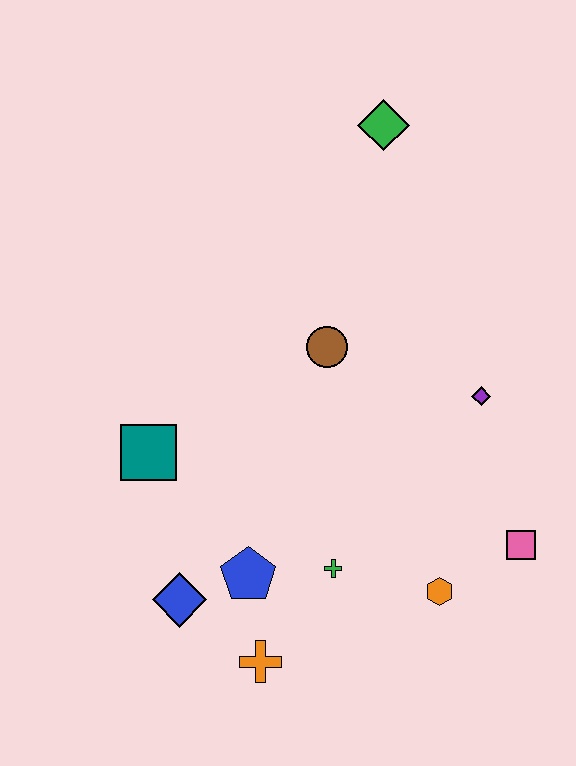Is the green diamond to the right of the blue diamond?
Yes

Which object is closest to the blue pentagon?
The blue diamond is closest to the blue pentagon.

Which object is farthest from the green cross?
The green diamond is farthest from the green cross.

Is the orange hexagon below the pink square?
Yes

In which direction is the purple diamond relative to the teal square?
The purple diamond is to the right of the teal square.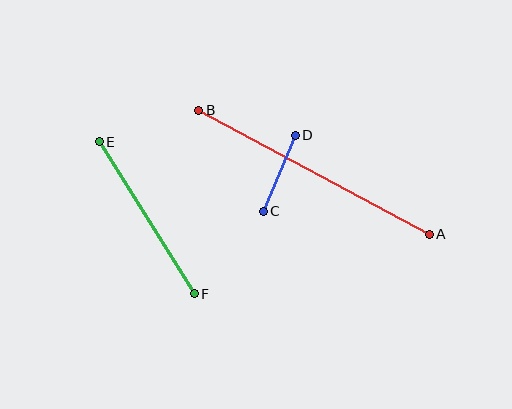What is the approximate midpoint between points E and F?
The midpoint is at approximately (147, 218) pixels.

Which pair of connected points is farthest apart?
Points A and B are farthest apart.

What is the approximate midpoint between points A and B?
The midpoint is at approximately (314, 172) pixels.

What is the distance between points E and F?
The distance is approximately 179 pixels.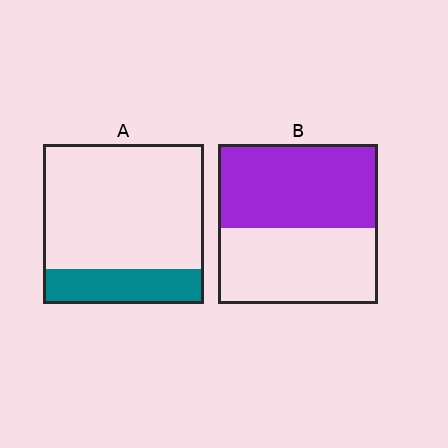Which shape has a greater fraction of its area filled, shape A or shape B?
Shape B.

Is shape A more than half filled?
No.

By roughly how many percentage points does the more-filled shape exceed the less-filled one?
By roughly 30 percentage points (B over A).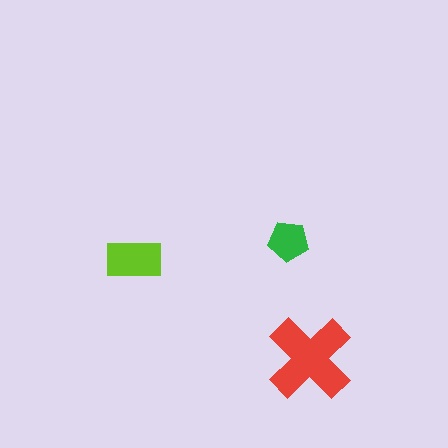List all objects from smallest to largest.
The green pentagon, the lime rectangle, the red cross.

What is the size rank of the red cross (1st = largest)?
1st.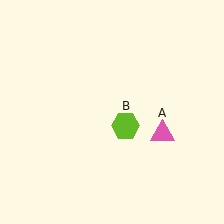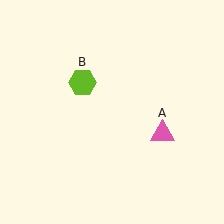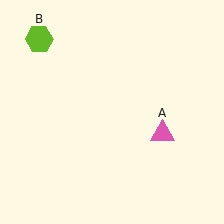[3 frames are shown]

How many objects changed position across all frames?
1 object changed position: lime hexagon (object B).